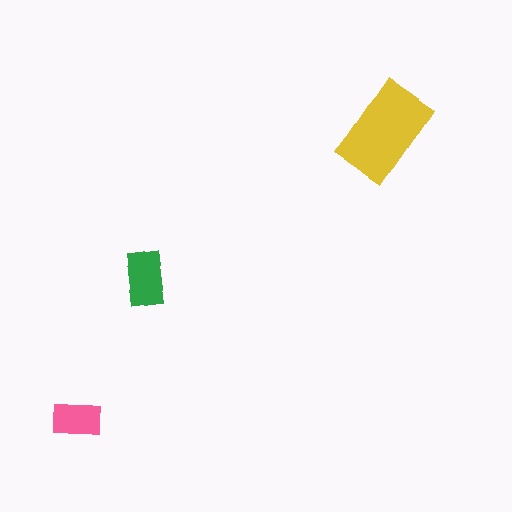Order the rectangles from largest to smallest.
the yellow one, the green one, the pink one.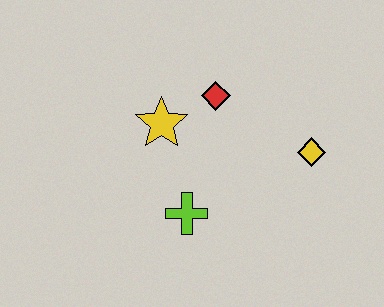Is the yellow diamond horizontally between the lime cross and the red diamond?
No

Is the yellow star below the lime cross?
No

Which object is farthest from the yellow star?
The yellow diamond is farthest from the yellow star.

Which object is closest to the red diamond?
The yellow star is closest to the red diamond.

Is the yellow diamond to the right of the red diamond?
Yes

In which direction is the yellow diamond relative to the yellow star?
The yellow diamond is to the right of the yellow star.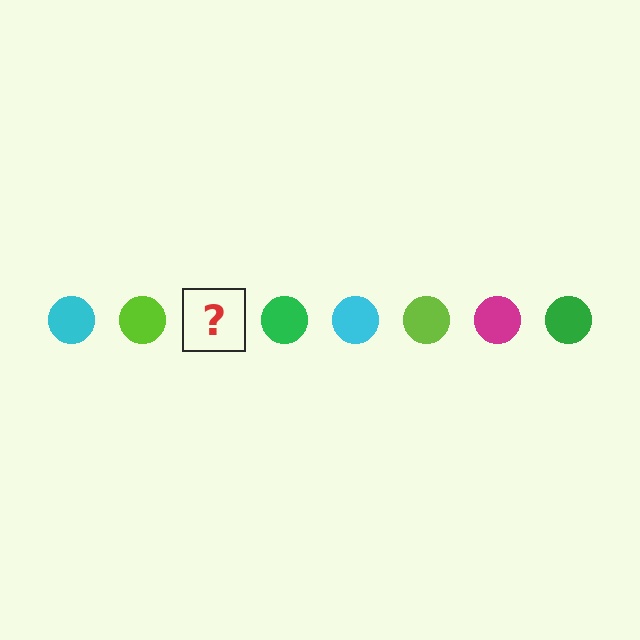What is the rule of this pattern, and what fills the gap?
The rule is that the pattern cycles through cyan, lime, magenta, green circles. The gap should be filled with a magenta circle.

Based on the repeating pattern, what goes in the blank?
The blank should be a magenta circle.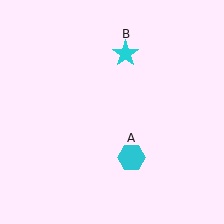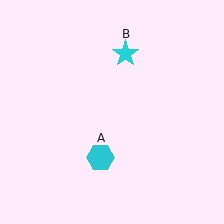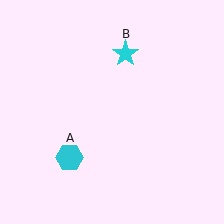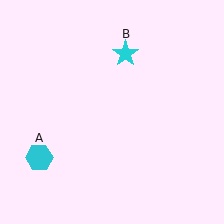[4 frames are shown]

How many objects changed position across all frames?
1 object changed position: cyan hexagon (object A).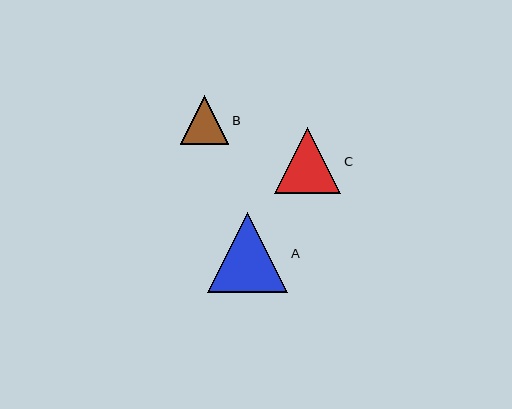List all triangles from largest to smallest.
From largest to smallest: A, C, B.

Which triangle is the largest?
Triangle A is the largest with a size of approximately 80 pixels.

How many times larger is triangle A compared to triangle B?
Triangle A is approximately 1.7 times the size of triangle B.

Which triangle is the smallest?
Triangle B is the smallest with a size of approximately 48 pixels.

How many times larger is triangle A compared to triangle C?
Triangle A is approximately 1.2 times the size of triangle C.